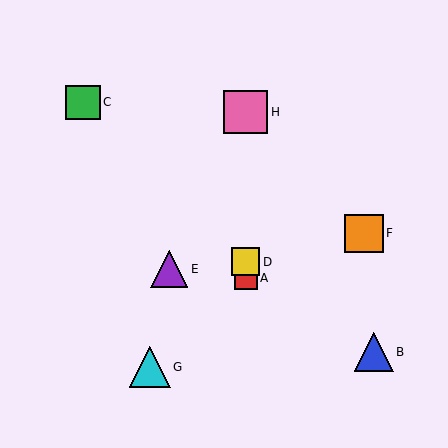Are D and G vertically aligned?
No, D is at x≈246 and G is at x≈150.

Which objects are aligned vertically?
Objects A, D, H are aligned vertically.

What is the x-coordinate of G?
Object G is at x≈150.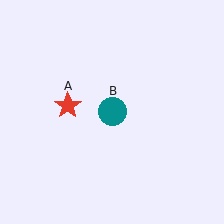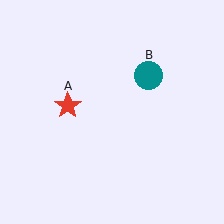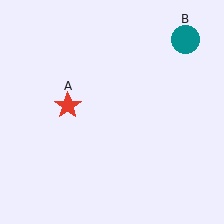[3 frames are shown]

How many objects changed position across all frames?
1 object changed position: teal circle (object B).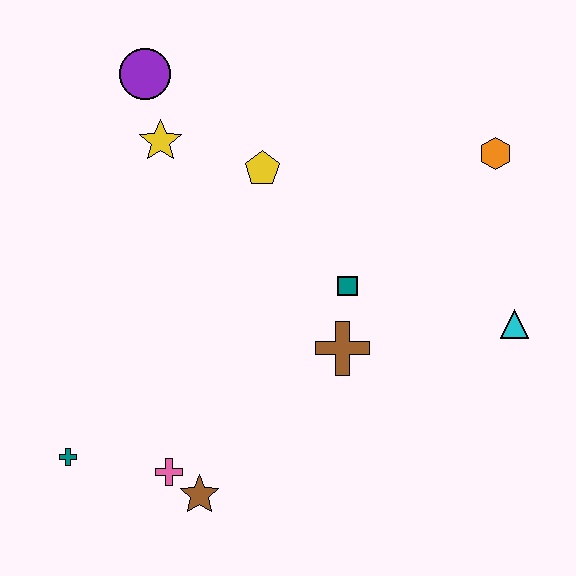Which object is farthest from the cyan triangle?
The teal cross is farthest from the cyan triangle.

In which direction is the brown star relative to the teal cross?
The brown star is to the right of the teal cross.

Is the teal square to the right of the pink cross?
Yes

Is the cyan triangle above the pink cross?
Yes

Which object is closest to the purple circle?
The yellow star is closest to the purple circle.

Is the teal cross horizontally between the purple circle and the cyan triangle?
No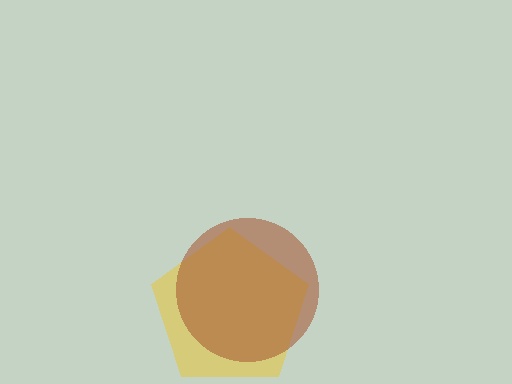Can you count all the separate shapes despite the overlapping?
Yes, there are 2 separate shapes.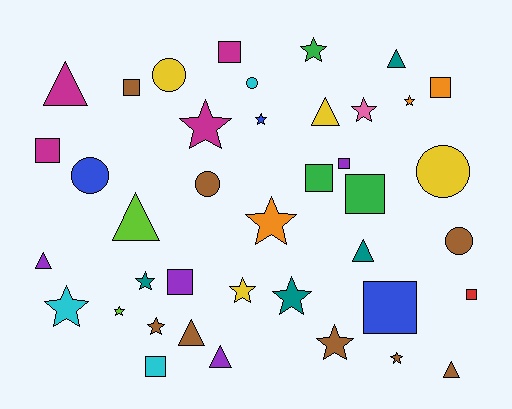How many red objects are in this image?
There is 1 red object.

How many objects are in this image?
There are 40 objects.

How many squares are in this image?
There are 11 squares.